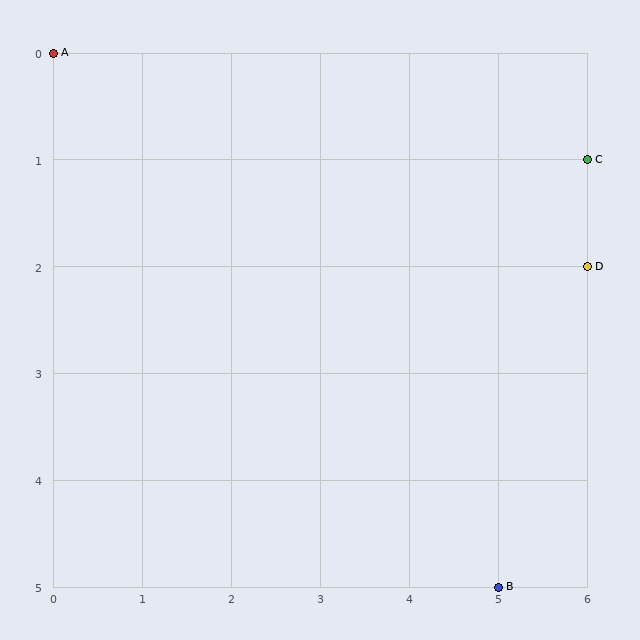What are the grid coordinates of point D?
Point D is at grid coordinates (6, 2).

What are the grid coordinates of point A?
Point A is at grid coordinates (0, 0).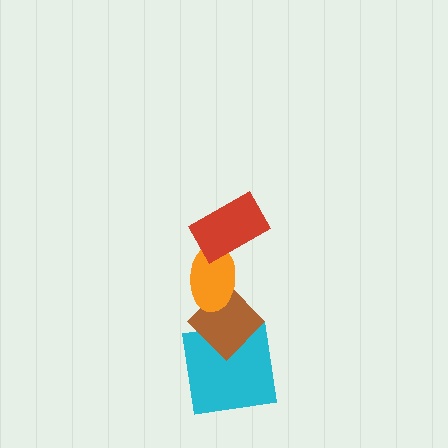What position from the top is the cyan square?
The cyan square is 4th from the top.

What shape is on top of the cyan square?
The brown diamond is on top of the cyan square.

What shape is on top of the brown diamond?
The orange ellipse is on top of the brown diamond.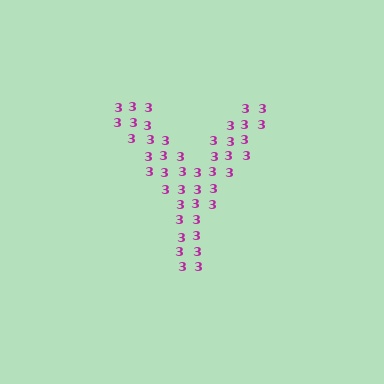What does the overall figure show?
The overall figure shows the letter Y.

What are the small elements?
The small elements are digit 3's.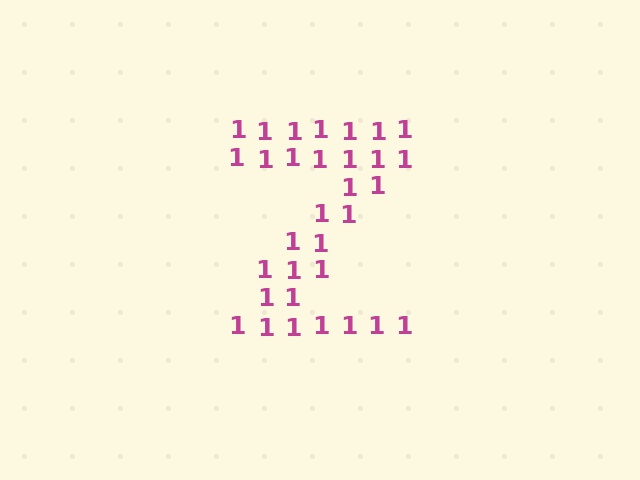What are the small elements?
The small elements are digit 1's.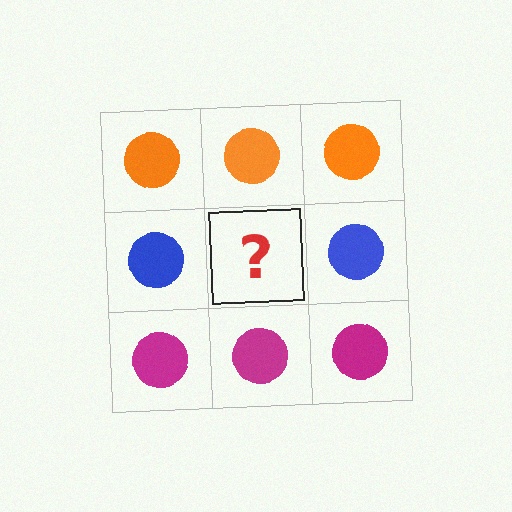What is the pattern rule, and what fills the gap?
The rule is that each row has a consistent color. The gap should be filled with a blue circle.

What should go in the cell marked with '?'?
The missing cell should contain a blue circle.